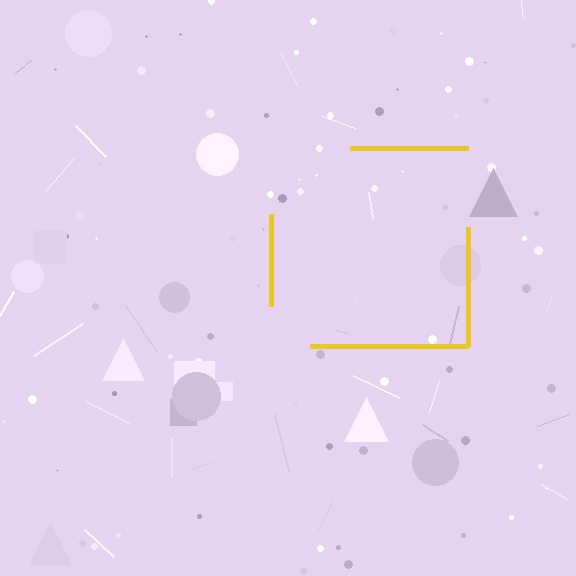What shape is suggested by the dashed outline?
The dashed outline suggests a square.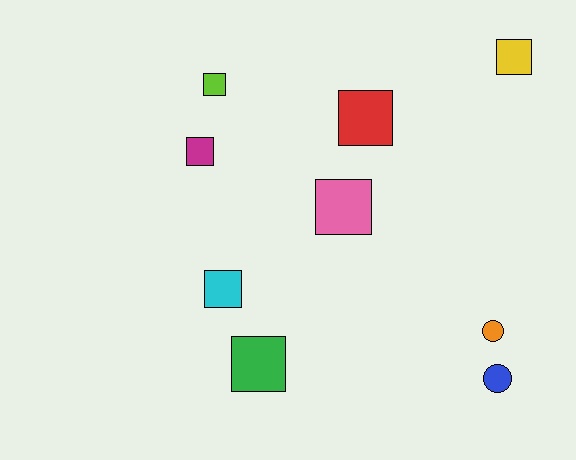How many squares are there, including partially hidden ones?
There are 7 squares.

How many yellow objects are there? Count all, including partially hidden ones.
There is 1 yellow object.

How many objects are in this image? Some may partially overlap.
There are 9 objects.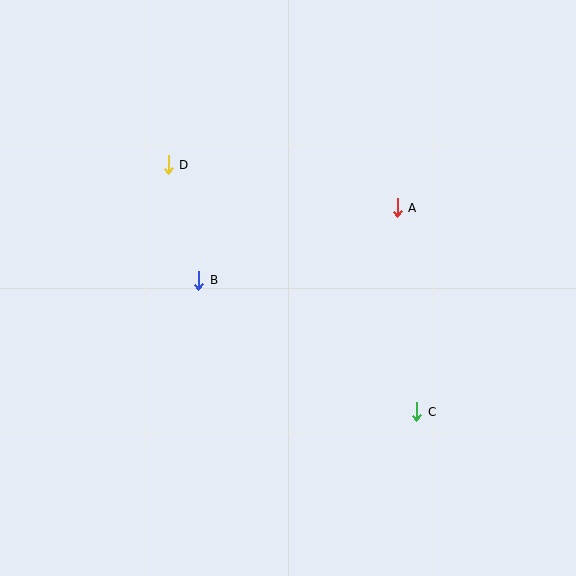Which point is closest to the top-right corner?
Point A is closest to the top-right corner.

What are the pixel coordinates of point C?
Point C is at (417, 412).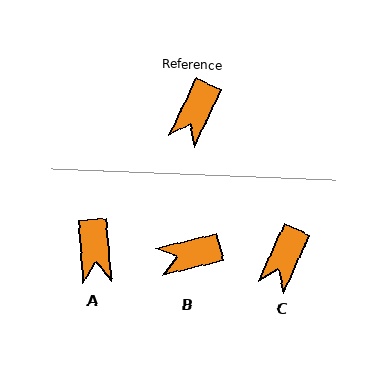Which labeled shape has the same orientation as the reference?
C.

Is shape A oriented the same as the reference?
No, it is off by about 29 degrees.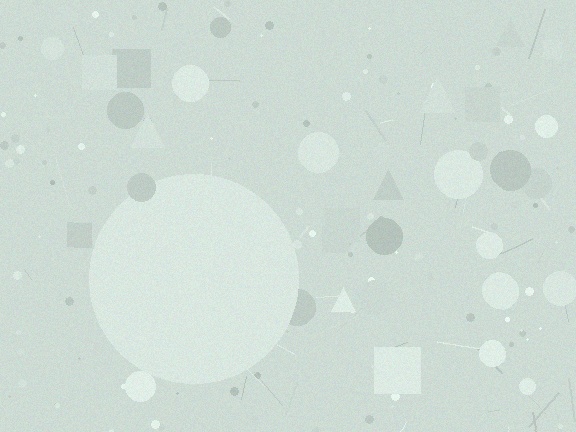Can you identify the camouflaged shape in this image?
The camouflaged shape is a circle.